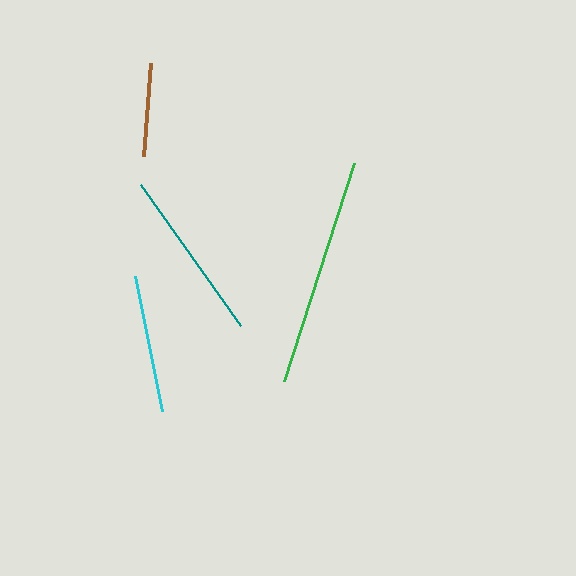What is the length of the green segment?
The green segment is approximately 229 pixels long.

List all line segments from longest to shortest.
From longest to shortest: green, teal, cyan, brown.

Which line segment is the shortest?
The brown line is the shortest at approximately 93 pixels.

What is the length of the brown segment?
The brown segment is approximately 93 pixels long.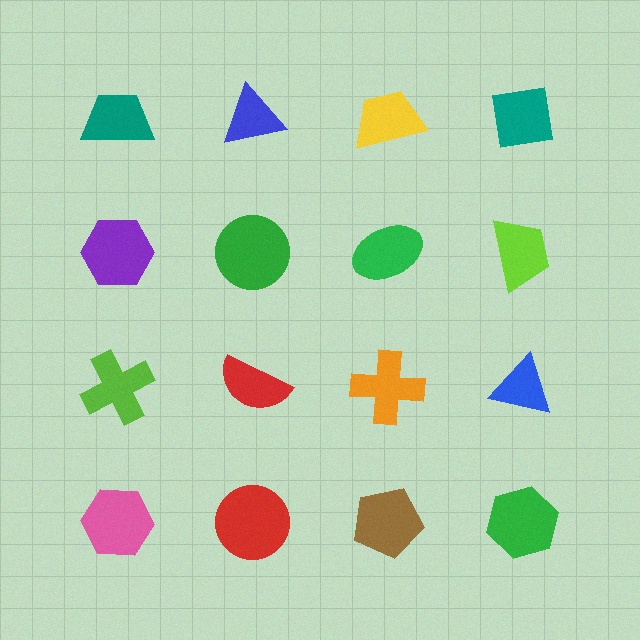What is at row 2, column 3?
A green ellipse.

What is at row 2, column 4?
A lime trapezoid.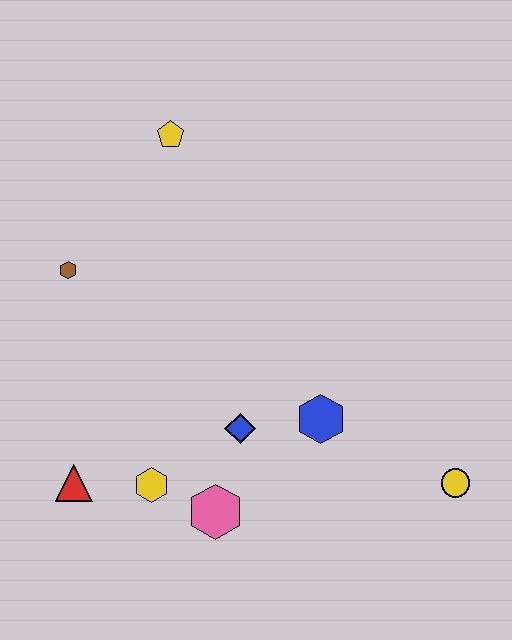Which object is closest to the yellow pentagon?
The brown hexagon is closest to the yellow pentagon.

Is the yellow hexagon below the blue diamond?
Yes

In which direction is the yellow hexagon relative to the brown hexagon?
The yellow hexagon is below the brown hexagon.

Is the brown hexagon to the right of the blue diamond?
No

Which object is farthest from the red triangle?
The yellow circle is farthest from the red triangle.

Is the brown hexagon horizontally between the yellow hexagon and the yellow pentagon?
No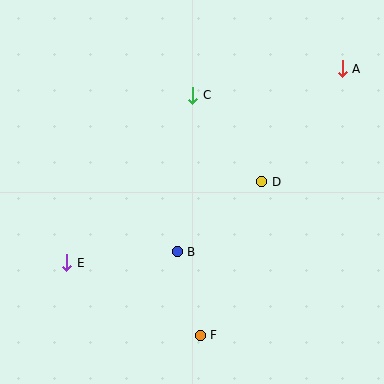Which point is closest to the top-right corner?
Point A is closest to the top-right corner.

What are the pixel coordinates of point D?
Point D is at (262, 182).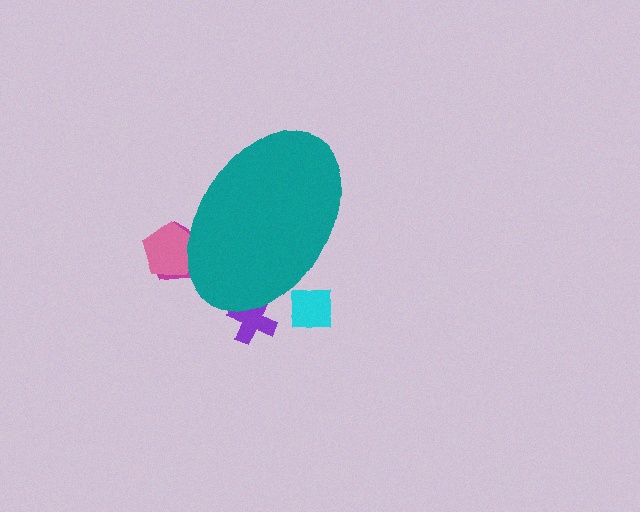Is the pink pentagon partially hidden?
Yes, the pink pentagon is partially hidden behind the teal ellipse.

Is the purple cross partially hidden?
Yes, the purple cross is partially hidden behind the teal ellipse.